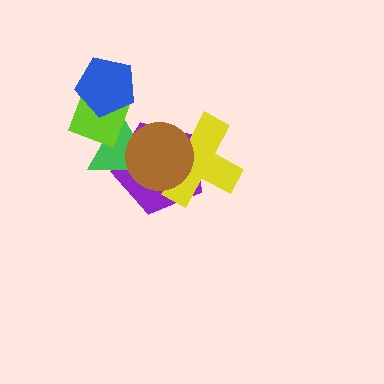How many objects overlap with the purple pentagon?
3 objects overlap with the purple pentagon.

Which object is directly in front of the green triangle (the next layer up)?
The lime diamond is directly in front of the green triangle.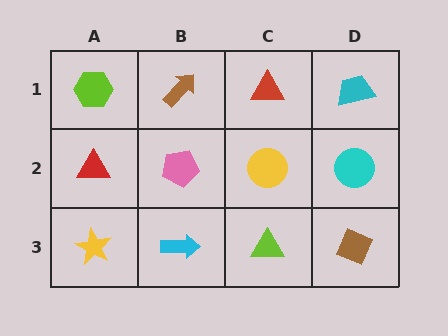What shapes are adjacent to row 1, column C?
A yellow circle (row 2, column C), a brown arrow (row 1, column B), a cyan trapezoid (row 1, column D).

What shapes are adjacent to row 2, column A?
A lime hexagon (row 1, column A), a yellow star (row 3, column A), a pink pentagon (row 2, column B).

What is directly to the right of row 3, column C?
A brown diamond.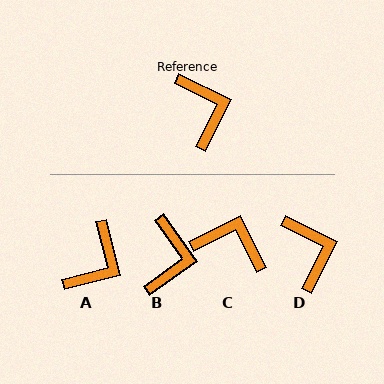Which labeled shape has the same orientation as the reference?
D.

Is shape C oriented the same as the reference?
No, it is off by about 52 degrees.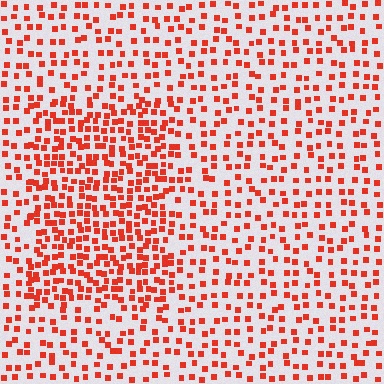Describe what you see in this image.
The image contains small red elements arranged at two different densities. A rectangle-shaped region is visible where the elements are more densely packed than the surrounding area.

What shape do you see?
I see a rectangle.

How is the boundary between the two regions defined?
The boundary is defined by a change in element density (approximately 1.9x ratio). All elements are the same color, size, and shape.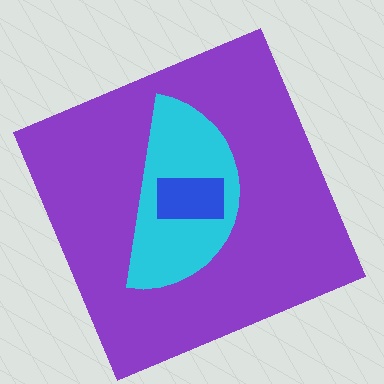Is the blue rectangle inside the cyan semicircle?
Yes.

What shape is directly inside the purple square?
The cyan semicircle.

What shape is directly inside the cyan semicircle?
The blue rectangle.